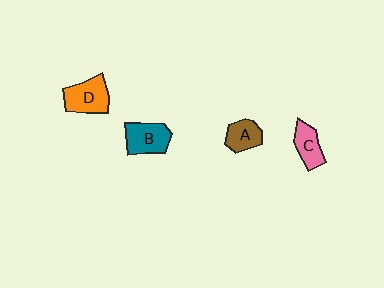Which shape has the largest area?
Shape D (orange).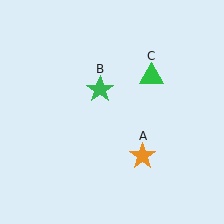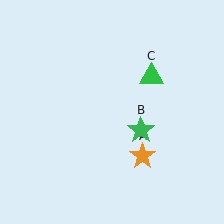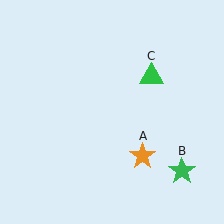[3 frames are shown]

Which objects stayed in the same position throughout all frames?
Orange star (object A) and green triangle (object C) remained stationary.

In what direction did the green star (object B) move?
The green star (object B) moved down and to the right.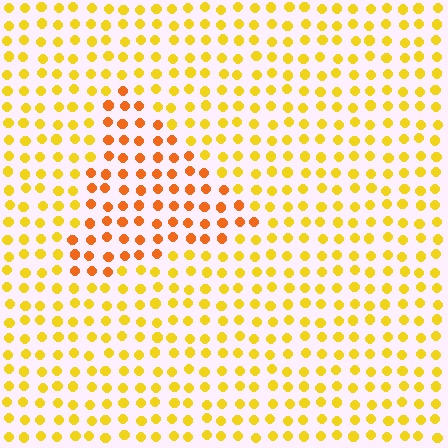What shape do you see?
I see a triangle.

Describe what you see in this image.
The image is filled with small yellow elements in a uniform arrangement. A triangle-shaped region is visible where the elements are tinted to a slightly different hue, forming a subtle color boundary.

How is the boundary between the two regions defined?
The boundary is defined purely by a slight shift in hue (about 30 degrees). Spacing, size, and orientation are identical on both sides.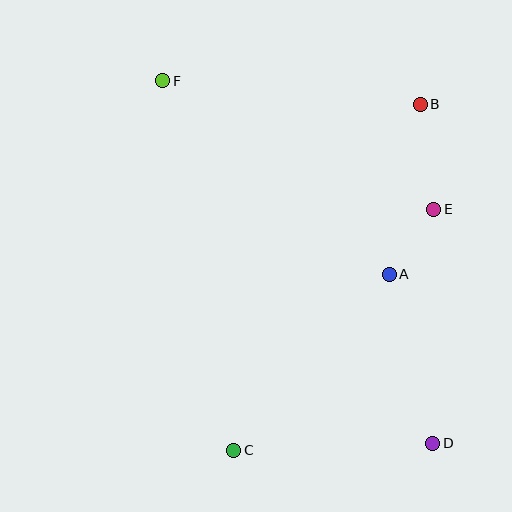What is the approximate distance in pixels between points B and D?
The distance between B and D is approximately 339 pixels.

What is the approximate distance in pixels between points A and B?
The distance between A and B is approximately 173 pixels.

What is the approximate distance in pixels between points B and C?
The distance between B and C is approximately 393 pixels.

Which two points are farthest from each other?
Points D and F are farthest from each other.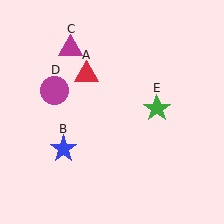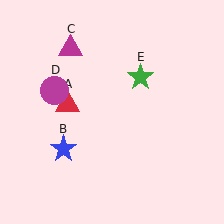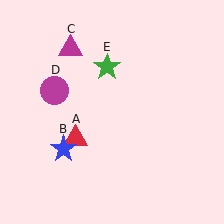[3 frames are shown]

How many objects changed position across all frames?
2 objects changed position: red triangle (object A), green star (object E).